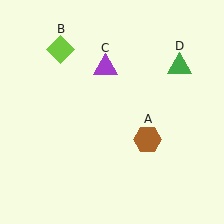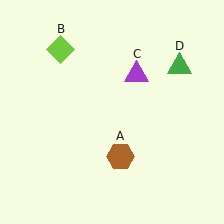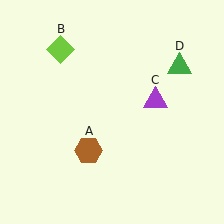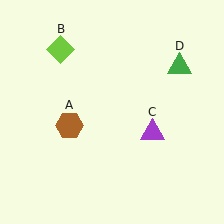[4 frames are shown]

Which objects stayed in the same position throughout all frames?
Lime diamond (object B) and green triangle (object D) remained stationary.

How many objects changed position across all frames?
2 objects changed position: brown hexagon (object A), purple triangle (object C).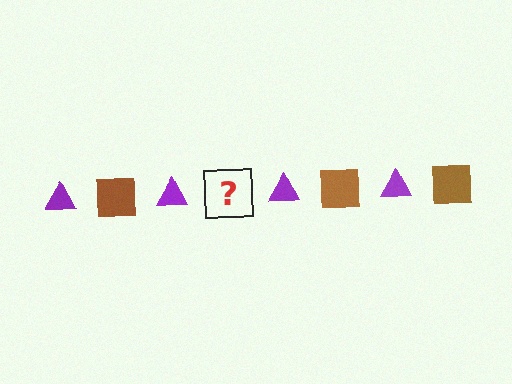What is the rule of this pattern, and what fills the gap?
The rule is that the pattern alternates between purple triangle and brown square. The gap should be filled with a brown square.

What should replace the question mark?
The question mark should be replaced with a brown square.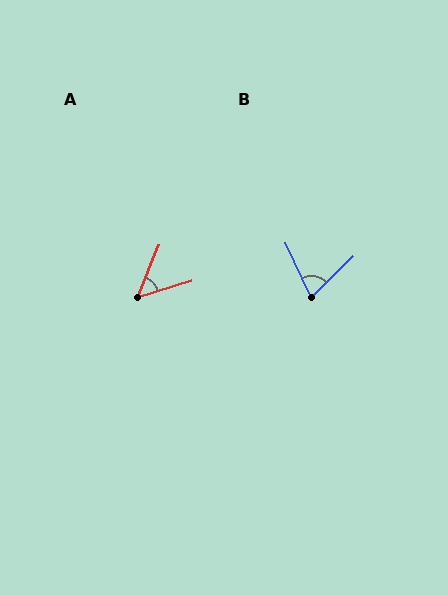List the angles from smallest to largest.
A (52°), B (70°).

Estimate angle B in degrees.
Approximately 70 degrees.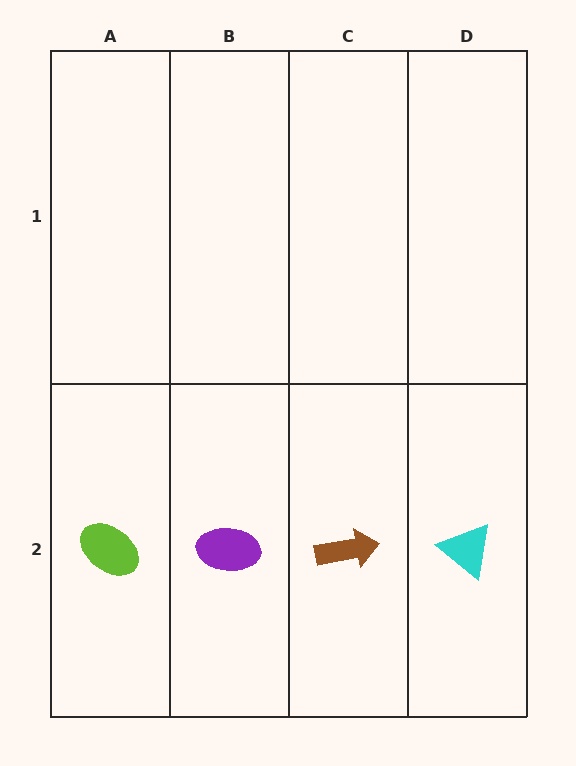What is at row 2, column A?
A lime ellipse.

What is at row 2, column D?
A cyan triangle.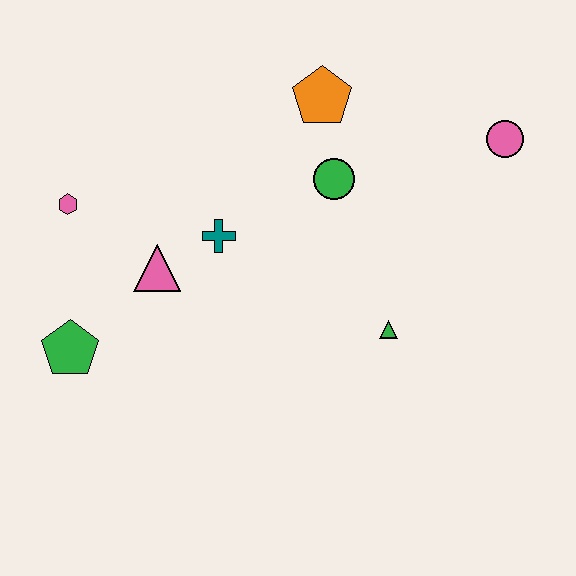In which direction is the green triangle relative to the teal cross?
The green triangle is to the right of the teal cross.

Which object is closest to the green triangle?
The green circle is closest to the green triangle.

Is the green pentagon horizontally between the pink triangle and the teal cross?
No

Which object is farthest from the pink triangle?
The pink circle is farthest from the pink triangle.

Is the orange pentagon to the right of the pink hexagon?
Yes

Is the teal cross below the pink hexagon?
Yes